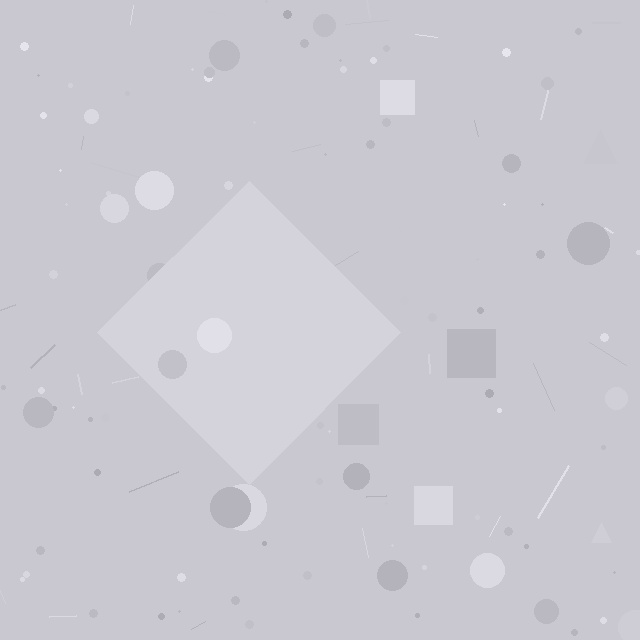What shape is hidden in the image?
A diamond is hidden in the image.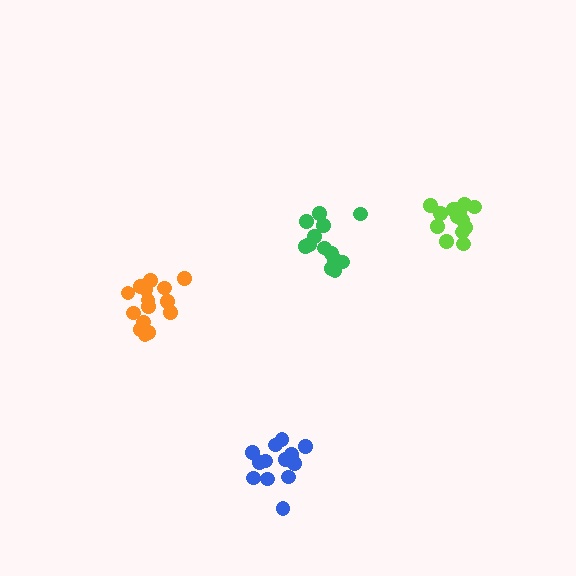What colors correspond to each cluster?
The clusters are colored: blue, lime, green, orange.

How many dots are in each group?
Group 1: 13 dots, Group 2: 14 dots, Group 3: 13 dots, Group 4: 15 dots (55 total).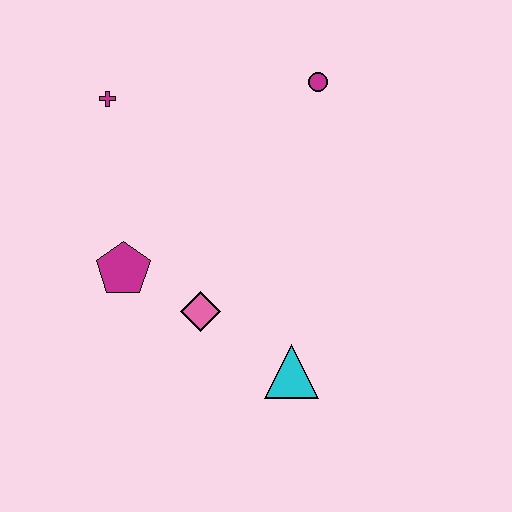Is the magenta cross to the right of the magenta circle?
No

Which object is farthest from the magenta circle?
The cyan triangle is farthest from the magenta circle.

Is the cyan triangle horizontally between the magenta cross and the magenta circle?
Yes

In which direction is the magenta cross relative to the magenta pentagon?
The magenta cross is above the magenta pentagon.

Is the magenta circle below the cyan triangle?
No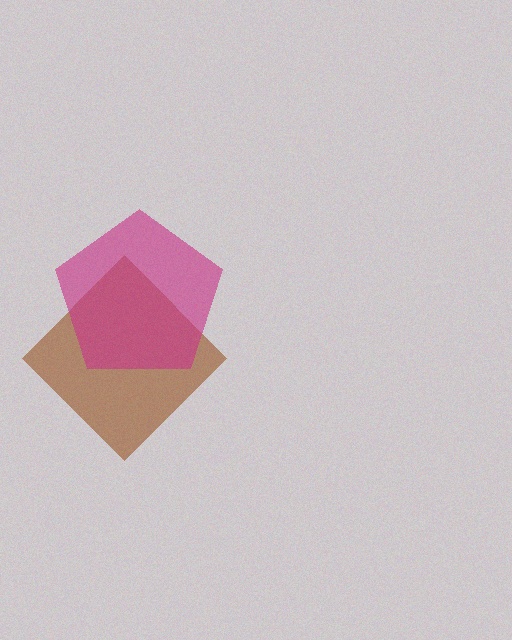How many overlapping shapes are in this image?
There are 2 overlapping shapes in the image.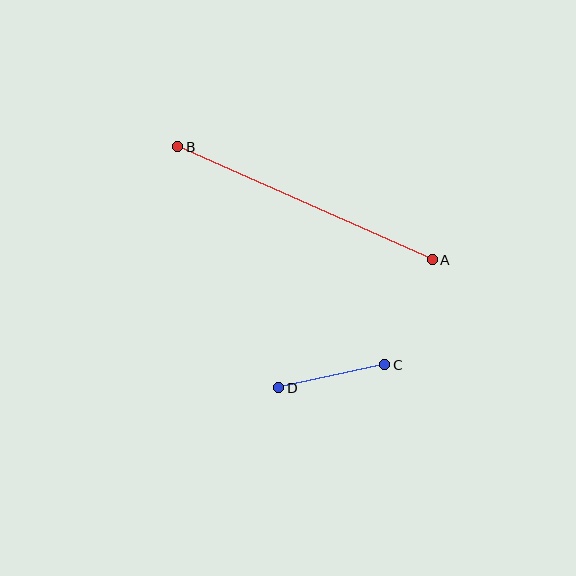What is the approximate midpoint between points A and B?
The midpoint is at approximately (305, 203) pixels.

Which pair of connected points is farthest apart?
Points A and B are farthest apart.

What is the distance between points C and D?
The distance is approximately 109 pixels.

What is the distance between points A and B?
The distance is approximately 278 pixels.